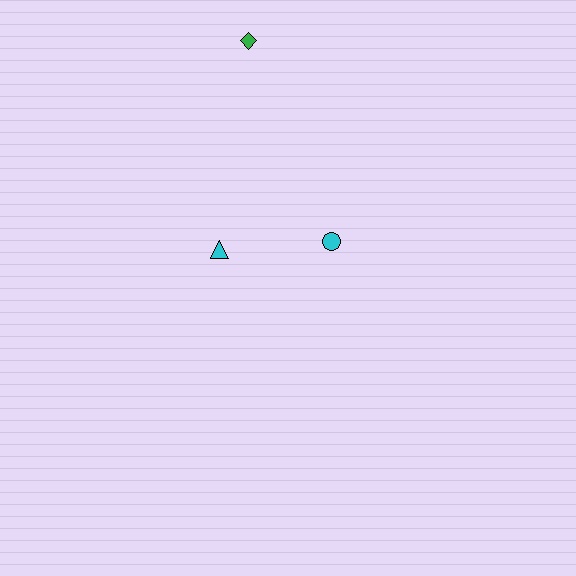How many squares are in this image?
There are no squares.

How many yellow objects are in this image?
There are no yellow objects.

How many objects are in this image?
There are 3 objects.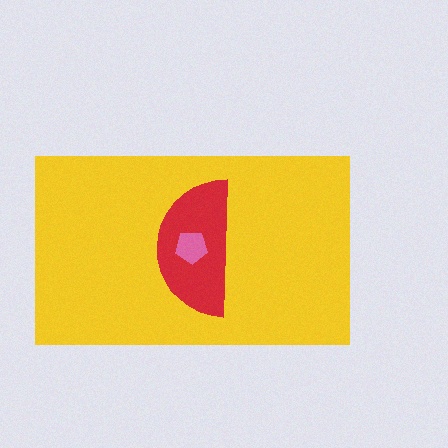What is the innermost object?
The pink pentagon.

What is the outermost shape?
The yellow rectangle.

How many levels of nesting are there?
3.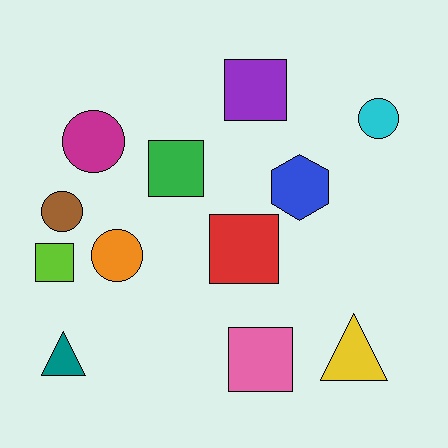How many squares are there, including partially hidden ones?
There are 5 squares.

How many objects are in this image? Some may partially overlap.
There are 12 objects.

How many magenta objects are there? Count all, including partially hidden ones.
There is 1 magenta object.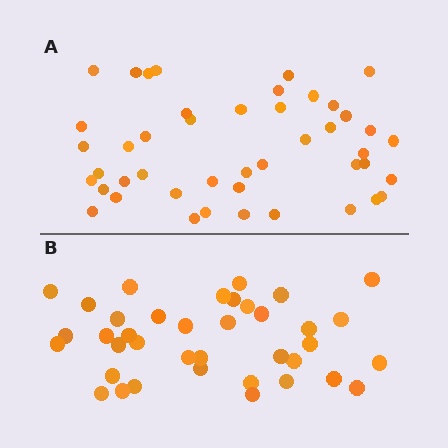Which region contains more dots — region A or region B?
Region A (the top region) has more dots.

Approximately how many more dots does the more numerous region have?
Region A has roughly 8 or so more dots than region B.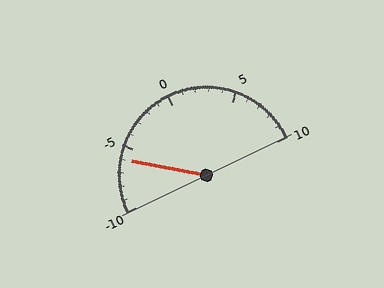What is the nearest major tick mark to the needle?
The nearest major tick mark is -5.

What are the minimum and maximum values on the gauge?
The gauge ranges from -10 to 10.